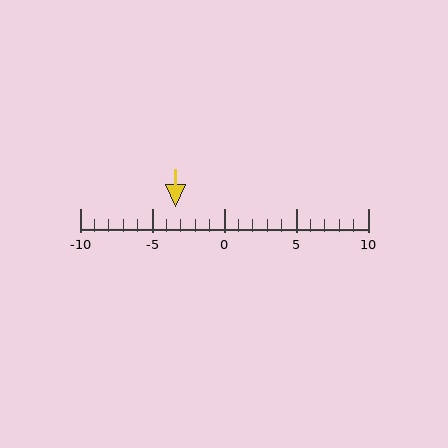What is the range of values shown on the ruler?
The ruler shows values from -10 to 10.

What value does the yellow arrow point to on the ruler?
The yellow arrow points to approximately -3.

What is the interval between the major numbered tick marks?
The major tick marks are spaced 5 units apart.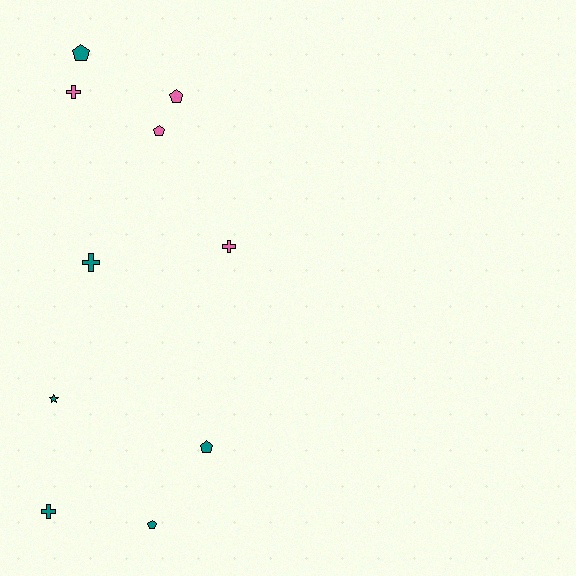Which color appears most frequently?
Teal, with 6 objects.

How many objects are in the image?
There are 10 objects.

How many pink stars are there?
There are no pink stars.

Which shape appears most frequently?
Pentagon, with 5 objects.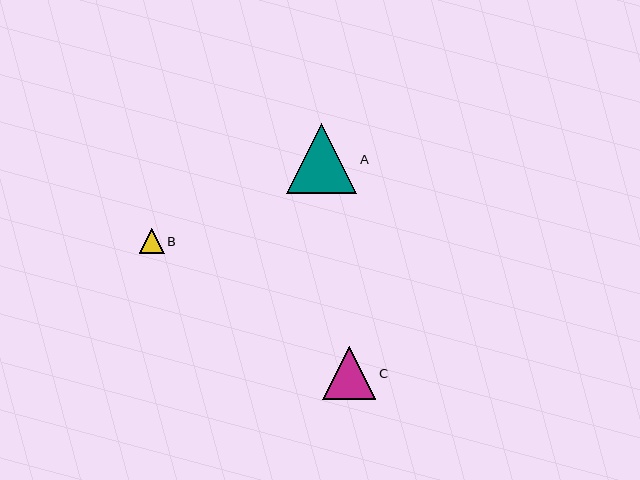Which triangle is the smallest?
Triangle B is the smallest with a size of approximately 25 pixels.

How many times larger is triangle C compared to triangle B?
Triangle C is approximately 2.1 times the size of triangle B.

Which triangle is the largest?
Triangle A is the largest with a size of approximately 70 pixels.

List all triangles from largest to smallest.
From largest to smallest: A, C, B.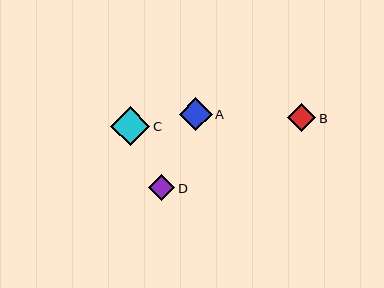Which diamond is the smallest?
Diamond D is the smallest with a size of approximately 26 pixels.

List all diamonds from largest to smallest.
From largest to smallest: C, A, B, D.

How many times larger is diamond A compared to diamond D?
Diamond A is approximately 1.3 times the size of diamond D.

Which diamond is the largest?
Diamond C is the largest with a size of approximately 40 pixels.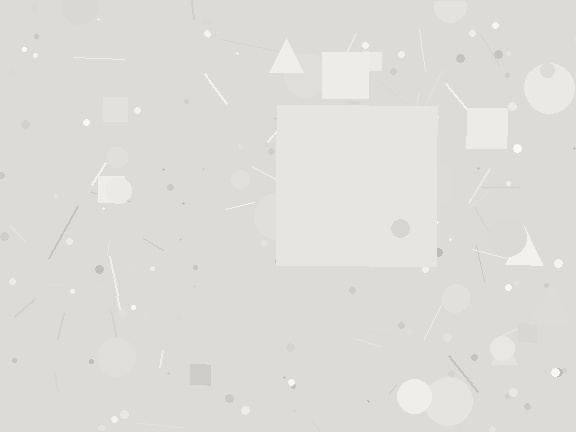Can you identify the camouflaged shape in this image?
The camouflaged shape is a square.